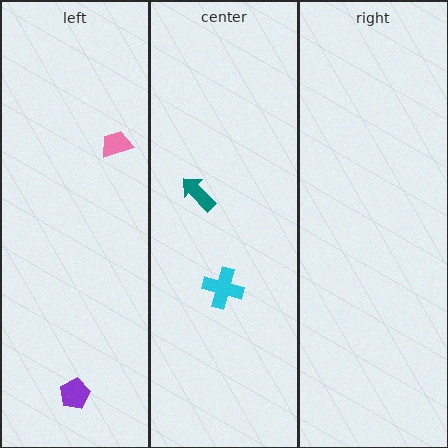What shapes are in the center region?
The cyan cross, the teal arrow.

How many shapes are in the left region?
2.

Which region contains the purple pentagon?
The left region.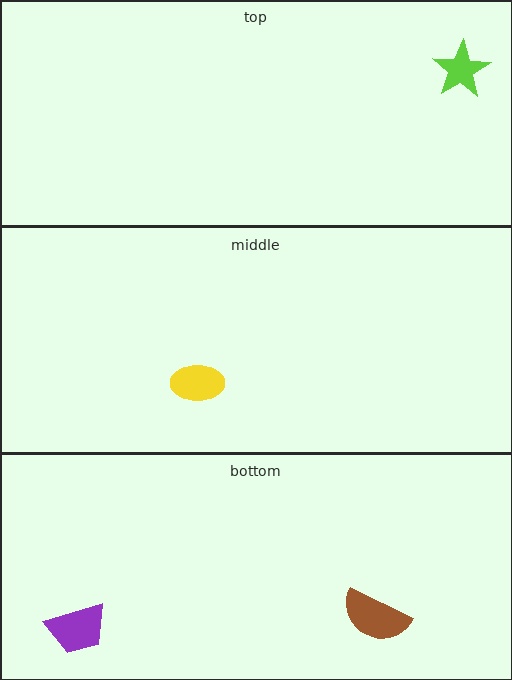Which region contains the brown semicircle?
The bottom region.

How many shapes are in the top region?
1.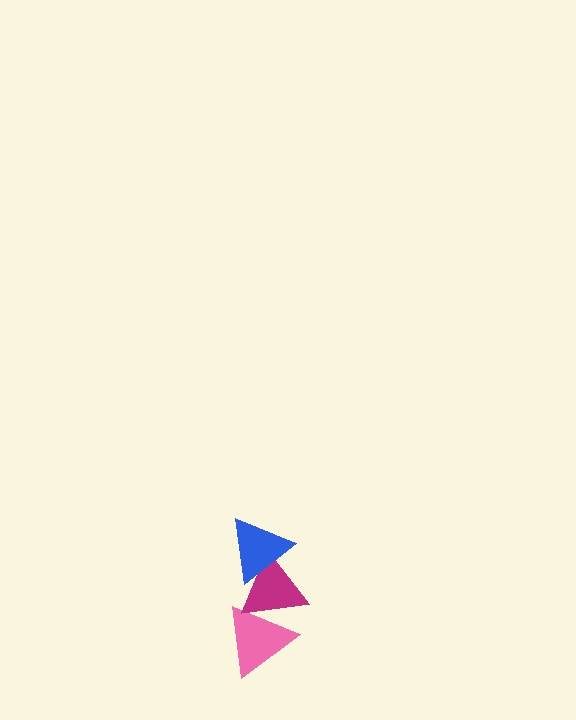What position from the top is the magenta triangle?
The magenta triangle is 2nd from the top.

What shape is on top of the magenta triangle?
The blue triangle is on top of the magenta triangle.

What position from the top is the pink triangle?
The pink triangle is 3rd from the top.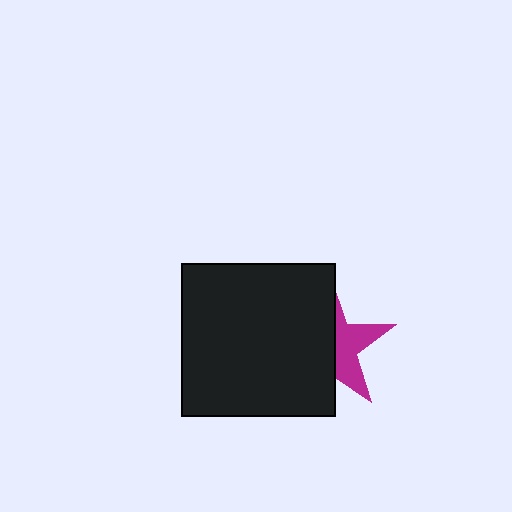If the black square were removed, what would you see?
You would see the complete magenta star.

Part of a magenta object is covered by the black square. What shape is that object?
It is a star.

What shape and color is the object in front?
The object in front is a black square.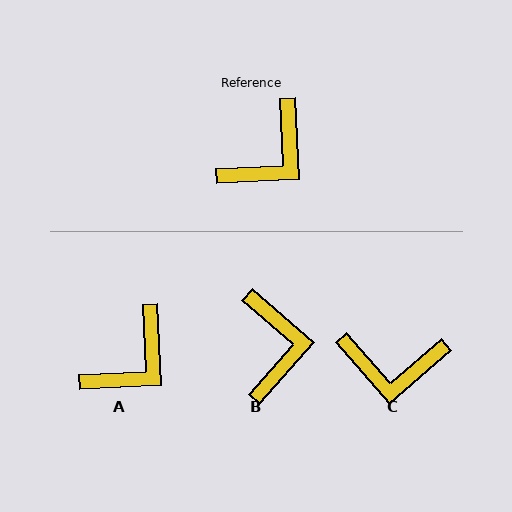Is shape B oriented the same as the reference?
No, it is off by about 46 degrees.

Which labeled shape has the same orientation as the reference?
A.